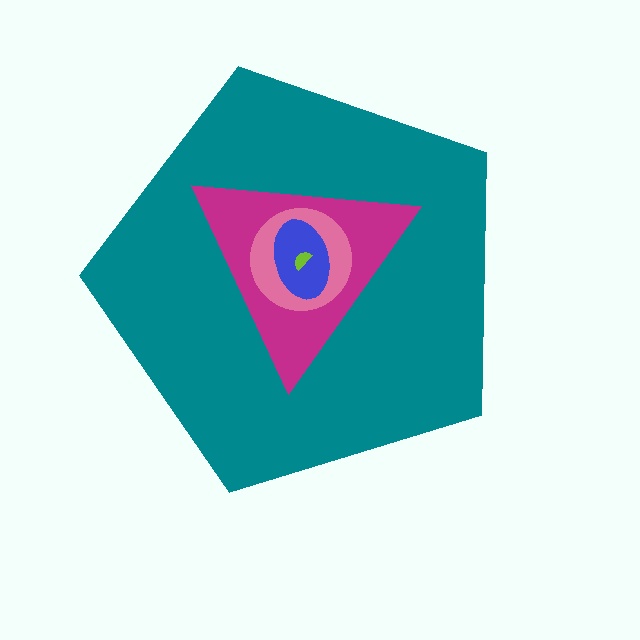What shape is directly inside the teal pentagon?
The magenta triangle.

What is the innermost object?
The lime semicircle.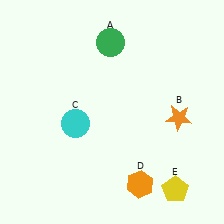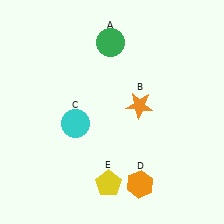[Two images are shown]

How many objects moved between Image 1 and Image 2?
2 objects moved between the two images.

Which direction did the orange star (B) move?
The orange star (B) moved left.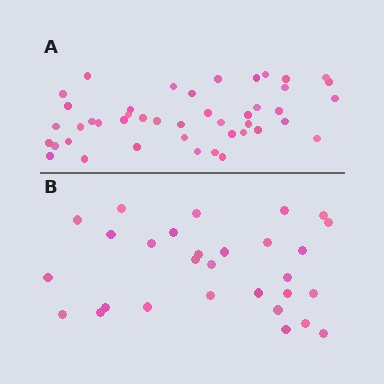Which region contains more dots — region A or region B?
Region A (the top region) has more dots.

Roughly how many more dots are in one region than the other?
Region A has approximately 15 more dots than region B.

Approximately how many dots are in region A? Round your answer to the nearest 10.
About 40 dots. (The exact count is 44, which rounds to 40.)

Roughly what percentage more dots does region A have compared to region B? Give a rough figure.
About 50% more.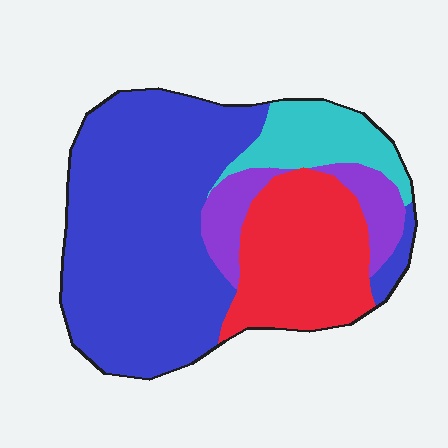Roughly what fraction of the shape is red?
Red takes up less than a quarter of the shape.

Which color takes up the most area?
Blue, at roughly 55%.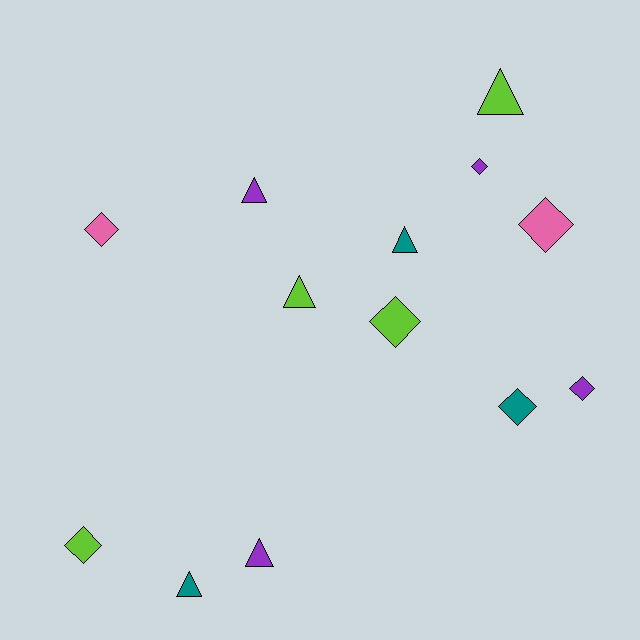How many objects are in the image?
There are 13 objects.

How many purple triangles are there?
There are 2 purple triangles.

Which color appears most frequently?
Lime, with 4 objects.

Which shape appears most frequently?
Diamond, with 7 objects.